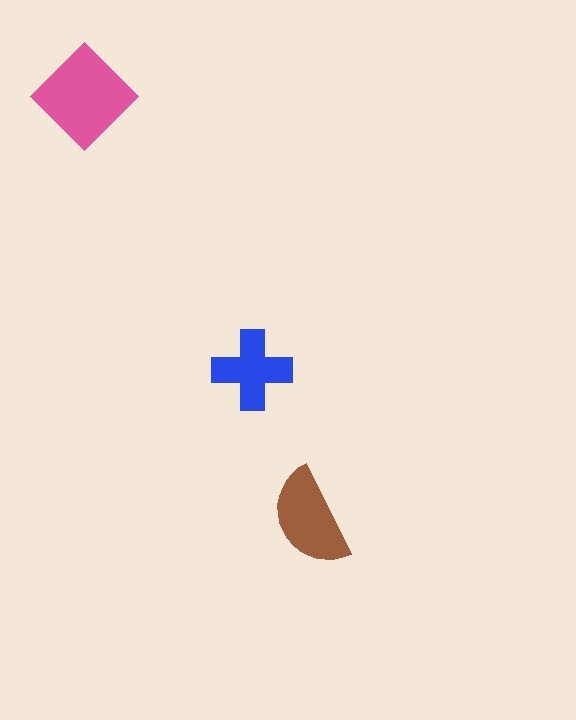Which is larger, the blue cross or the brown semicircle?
The brown semicircle.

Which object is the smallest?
The blue cross.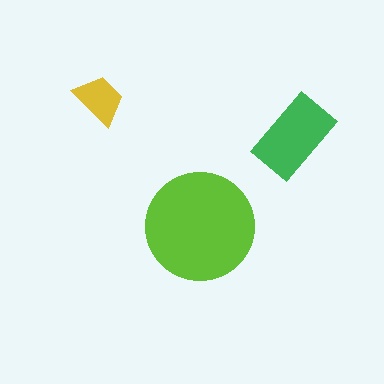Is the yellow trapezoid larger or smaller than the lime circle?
Smaller.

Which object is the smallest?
The yellow trapezoid.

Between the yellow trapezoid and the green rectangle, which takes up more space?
The green rectangle.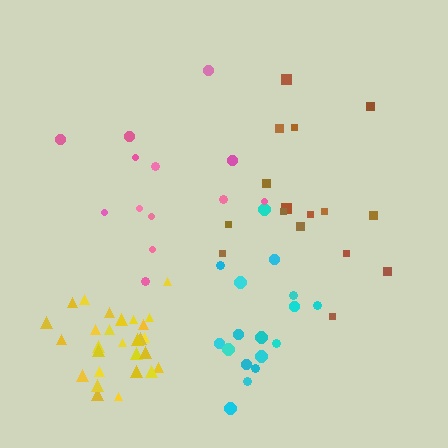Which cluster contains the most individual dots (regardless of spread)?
Yellow (29).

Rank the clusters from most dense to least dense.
yellow, cyan, pink, brown.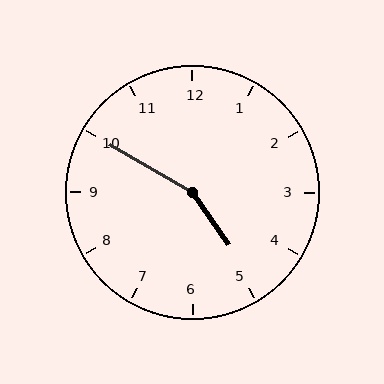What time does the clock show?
4:50.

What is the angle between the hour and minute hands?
Approximately 155 degrees.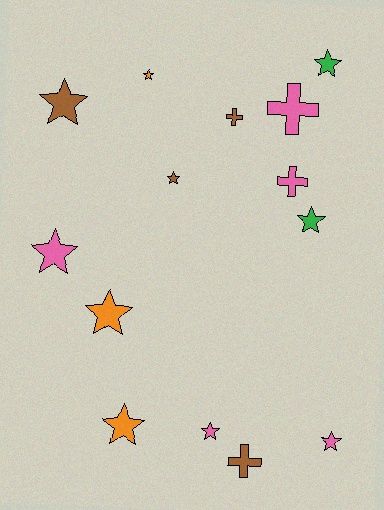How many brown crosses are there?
There are 2 brown crosses.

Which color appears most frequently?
Pink, with 5 objects.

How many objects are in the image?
There are 14 objects.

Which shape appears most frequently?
Star, with 10 objects.